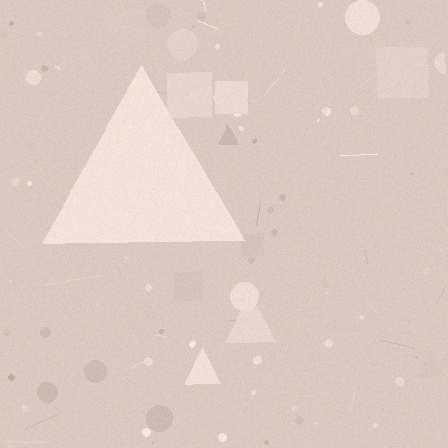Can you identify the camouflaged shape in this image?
The camouflaged shape is a triangle.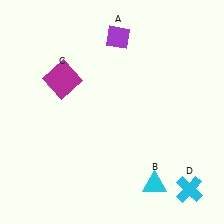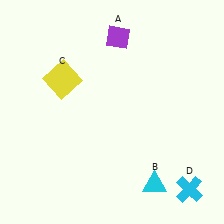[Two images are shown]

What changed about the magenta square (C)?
In Image 1, C is magenta. In Image 2, it changed to yellow.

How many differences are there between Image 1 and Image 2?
There is 1 difference between the two images.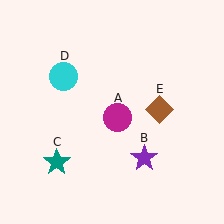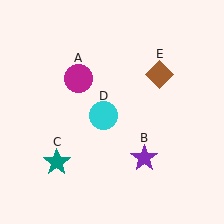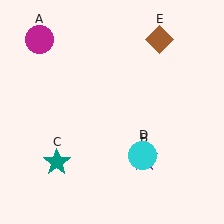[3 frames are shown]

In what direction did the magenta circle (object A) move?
The magenta circle (object A) moved up and to the left.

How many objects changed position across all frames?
3 objects changed position: magenta circle (object A), cyan circle (object D), brown diamond (object E).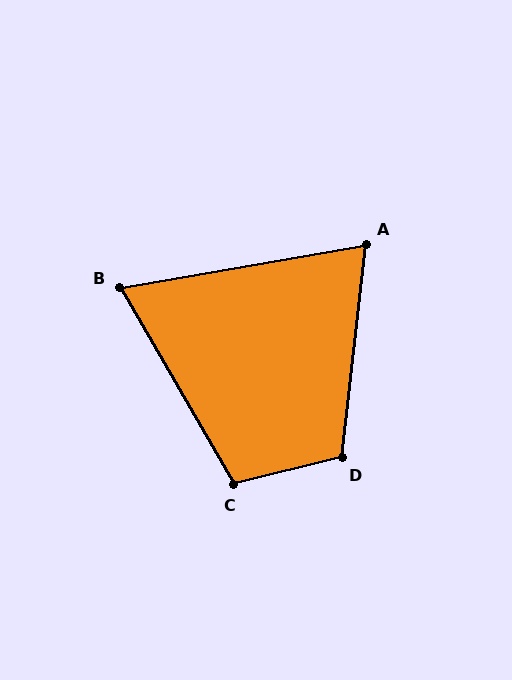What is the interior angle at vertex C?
Approximately 106 degrees (obtuse).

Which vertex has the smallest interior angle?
B, at approximately 70 degrees.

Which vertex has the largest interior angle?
D, at approximately 110 degrees.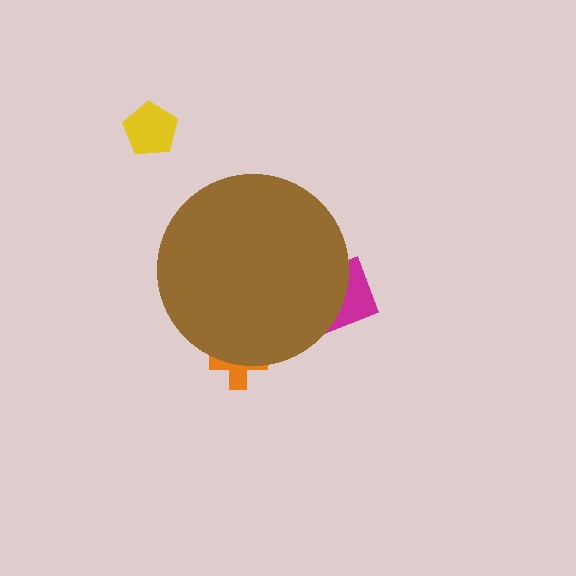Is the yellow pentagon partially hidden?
No, the yellow pentagon is fully visible.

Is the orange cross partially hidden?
Yes, the orange cross is partially hidden behind the brown circle.